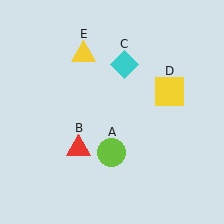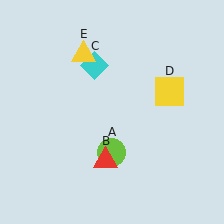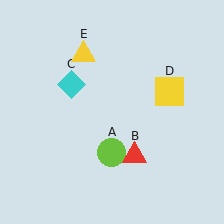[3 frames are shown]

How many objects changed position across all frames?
2 objects changed position: red triangle (object B), cyan diamond (object C).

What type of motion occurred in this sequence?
The red triangle (object B), cyan diamond (object C) rotated counterclockwise around the center of the scene.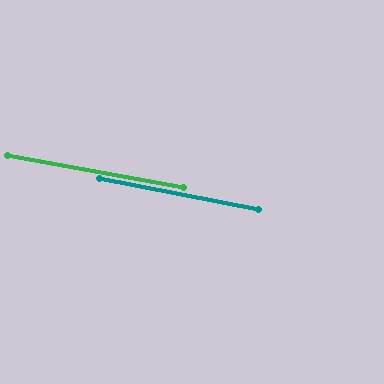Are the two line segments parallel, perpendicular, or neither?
Parallel — their directions differ by only 0.6°.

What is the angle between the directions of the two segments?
Approximately 1 degree.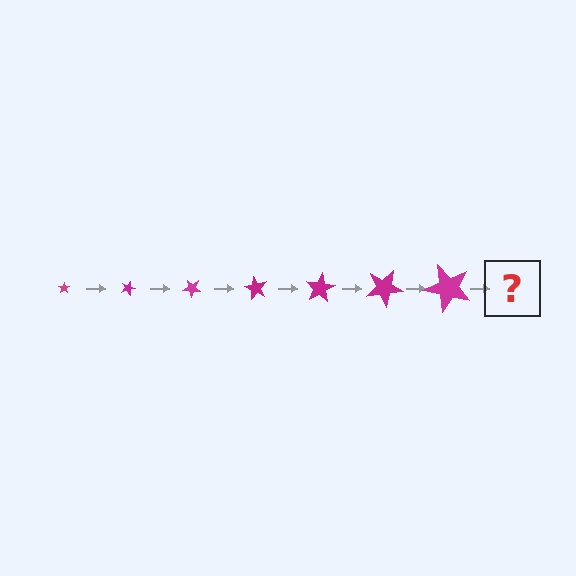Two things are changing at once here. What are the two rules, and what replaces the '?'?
The two rules are that the star grows larger each step and it rotates 20 degrees each step. The '?' should be a star, larger than the previous one and rotated 140 degrees from the start.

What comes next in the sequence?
The next element should be a star, larger than the previous one and rotated 140 degrees from the start.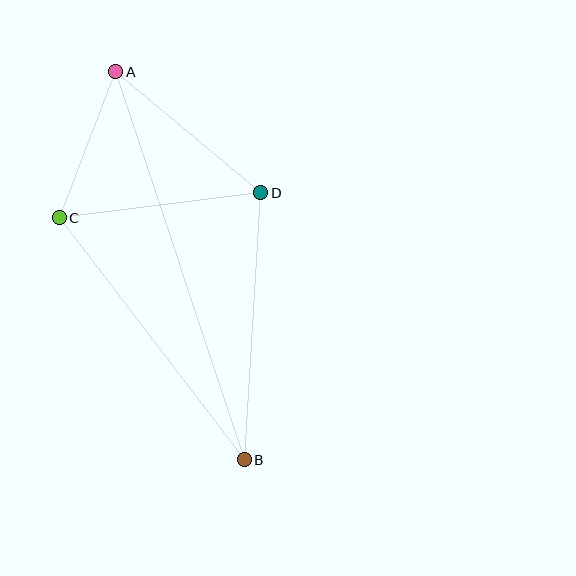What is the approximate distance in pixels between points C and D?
The distance between C and D is approximately 203 pixels.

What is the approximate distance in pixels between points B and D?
The distance between B and D is approximately 267 pixels.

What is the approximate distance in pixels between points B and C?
The distance between B and C is approximately 304 pixels.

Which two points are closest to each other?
Points A and C are closest to each other.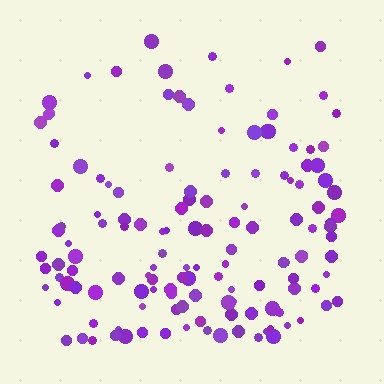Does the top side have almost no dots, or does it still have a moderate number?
Still a moderate number, just noticeably fewer than the bottom.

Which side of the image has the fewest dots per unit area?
The top.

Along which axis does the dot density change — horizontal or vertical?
Vertical.